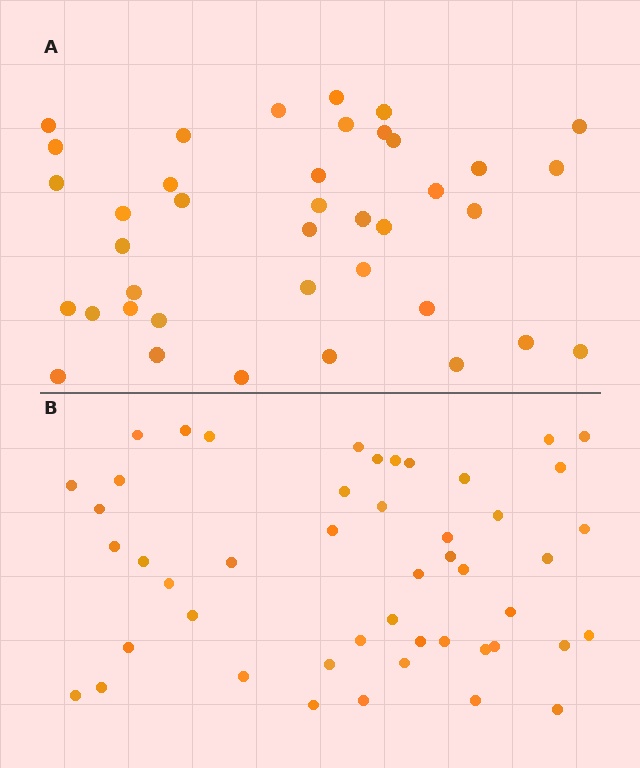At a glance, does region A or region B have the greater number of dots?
Region B (the bottom region) has more dots.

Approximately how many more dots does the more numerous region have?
Region B has roughly 8 or so more dots than region A.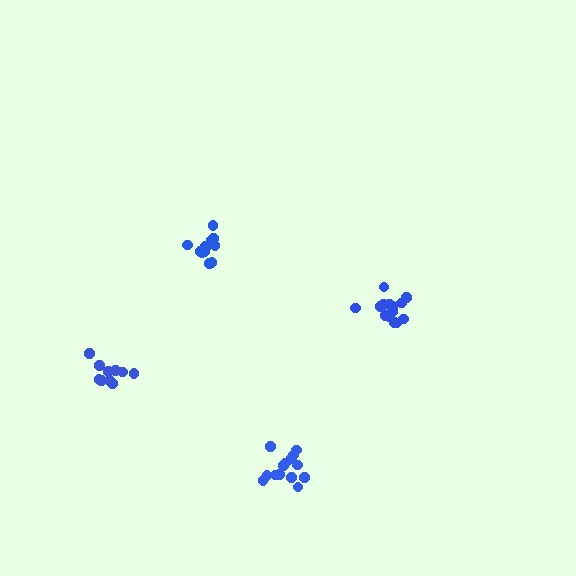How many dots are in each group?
Group 1: 14 dots, Group 2: 10 dots, Group 3: 13 dots, Group 4: 14 dots (51 total).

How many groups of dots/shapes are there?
There are 4 groups.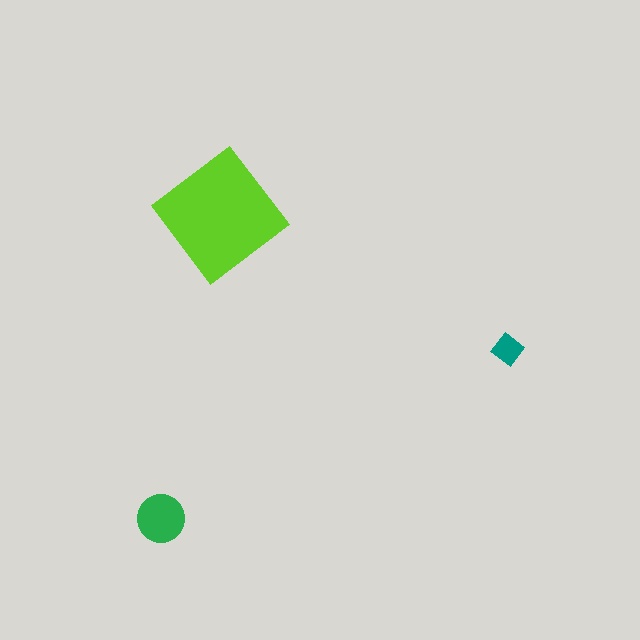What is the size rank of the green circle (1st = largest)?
2nd.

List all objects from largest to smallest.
The lime diamond, the green circle, the teal diamond.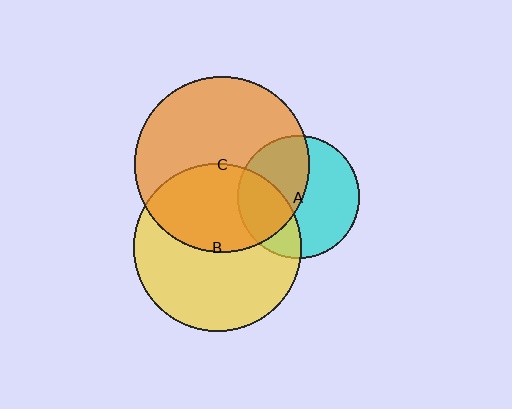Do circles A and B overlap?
Yes.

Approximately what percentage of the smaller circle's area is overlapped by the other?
Approximately 30%.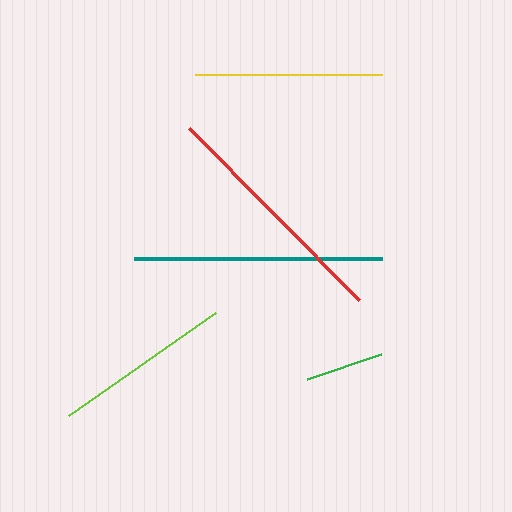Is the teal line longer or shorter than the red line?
The teal line is longer than the red line.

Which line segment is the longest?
The teal line is the longest at approximately 248 pixels.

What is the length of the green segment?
The green segment is approximately 79 pixels long.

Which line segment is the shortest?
The green line is the shortest at approximately 79 pixels.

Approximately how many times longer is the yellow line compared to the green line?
The yellow line is approximately 2.4 times the length of the green line.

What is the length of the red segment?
The red segment is approximately 242 pixels long.